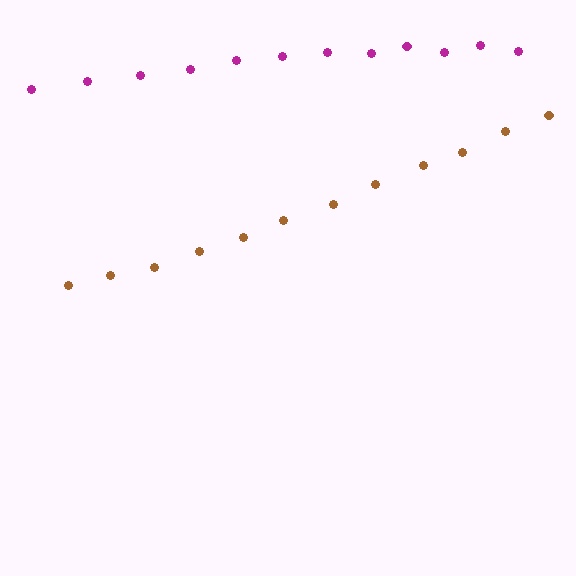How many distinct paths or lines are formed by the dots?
There are 2 distinct paths.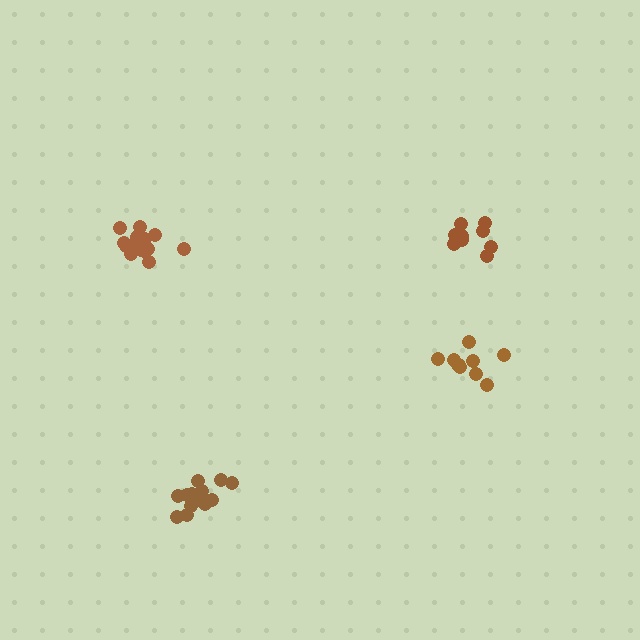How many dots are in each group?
Group 1: 9 dots, Group 2: 14 dots, Group 3: 15 dots, Group 4: 10 dots (48 total).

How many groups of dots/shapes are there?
There are 4 groups.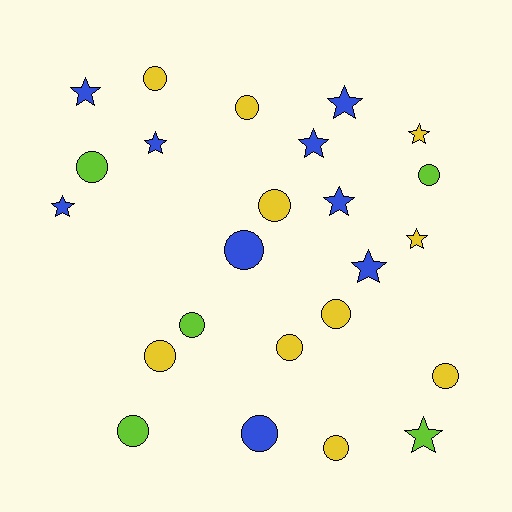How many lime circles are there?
There are 4 lime circles.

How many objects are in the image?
There are 24 objects.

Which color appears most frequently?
Yellow, with 10 objects.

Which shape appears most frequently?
Circle, with 14 objects.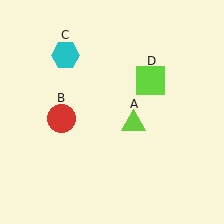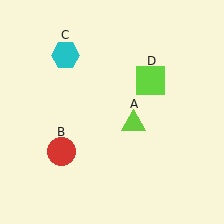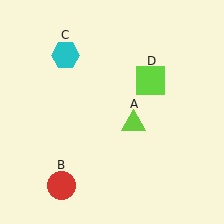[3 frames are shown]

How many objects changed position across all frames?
1 object changed position: red circle (object B).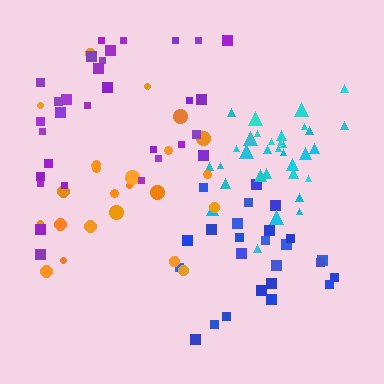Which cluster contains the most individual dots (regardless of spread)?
Cyan (33).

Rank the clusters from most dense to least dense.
cyan, blue, purple, orange.